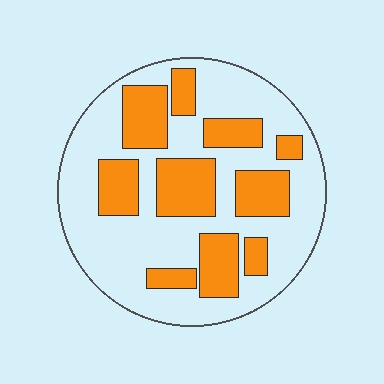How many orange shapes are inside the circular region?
10.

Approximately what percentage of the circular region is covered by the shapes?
Approximately 35%.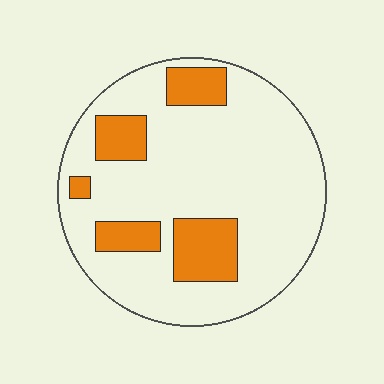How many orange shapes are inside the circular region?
5.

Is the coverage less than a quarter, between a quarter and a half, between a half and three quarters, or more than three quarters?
Less than a quarter.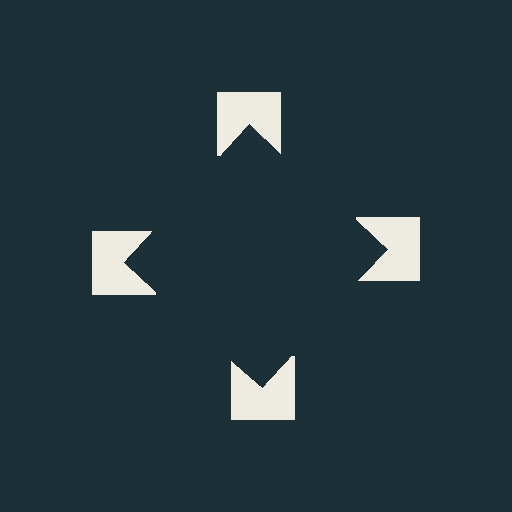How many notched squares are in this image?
There are 4 — one at each vertex of the illusory square.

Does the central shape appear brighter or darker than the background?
It typically appears slightly darker than the background, even though no actual brightness change is drawn.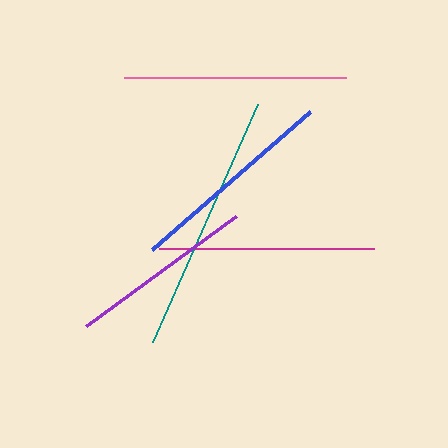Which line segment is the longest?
The teal line is the longest at approximately 261 pixels.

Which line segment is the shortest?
The purple line is the shortest at approximately 187 pixels.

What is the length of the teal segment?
The teal segment is approximately 261 pixels long.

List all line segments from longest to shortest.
From longest to shortest: teal, pink, magenta, blue, purple.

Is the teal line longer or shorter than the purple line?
The teal line is longer than the purple line.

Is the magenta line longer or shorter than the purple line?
The magenta line is longer than the purple line.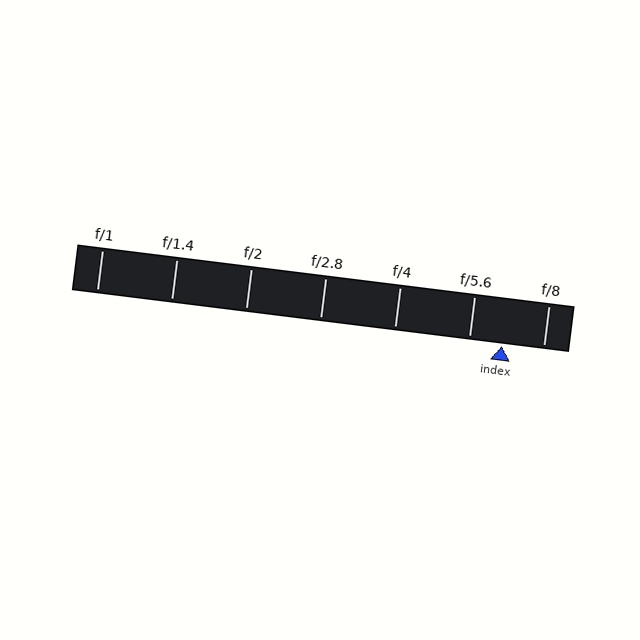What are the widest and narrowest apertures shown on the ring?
The widest aperture shown is f/1 and the narrowest is f/8.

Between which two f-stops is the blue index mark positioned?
The index mark is between f/5.6 and f/8.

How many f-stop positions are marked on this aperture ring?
There are 7 f-stop positions marked.